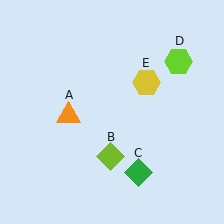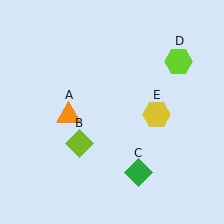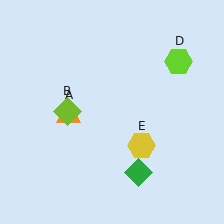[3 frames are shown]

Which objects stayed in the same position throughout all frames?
Orange triangle (object A) and green diamond (object C) and lime hexagon (object D) remained stationary.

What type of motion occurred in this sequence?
The lime diamond (object B), yellow hexagon (object E) rotated clockwise around the center of the scene.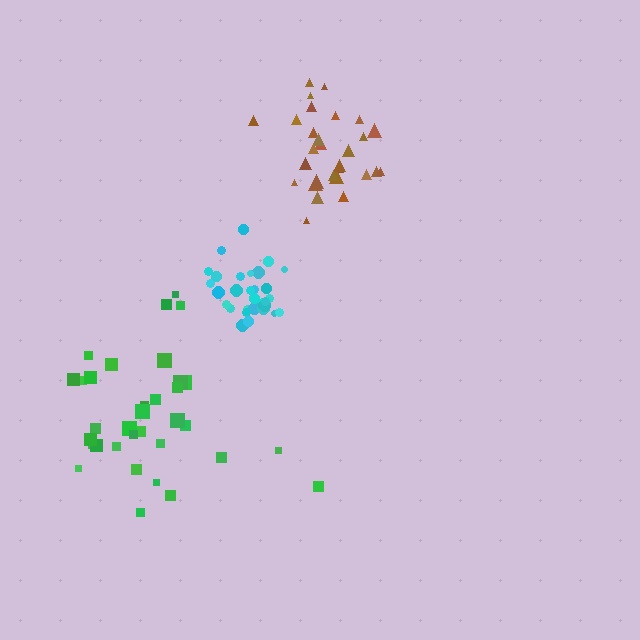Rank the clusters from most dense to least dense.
cyan, brown, green.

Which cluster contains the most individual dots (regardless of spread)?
Green (34).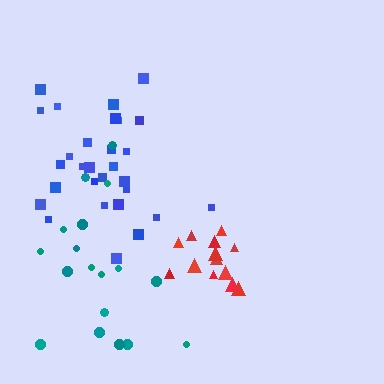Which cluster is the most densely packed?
Red.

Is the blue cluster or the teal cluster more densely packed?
Blue.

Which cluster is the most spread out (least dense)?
Teal.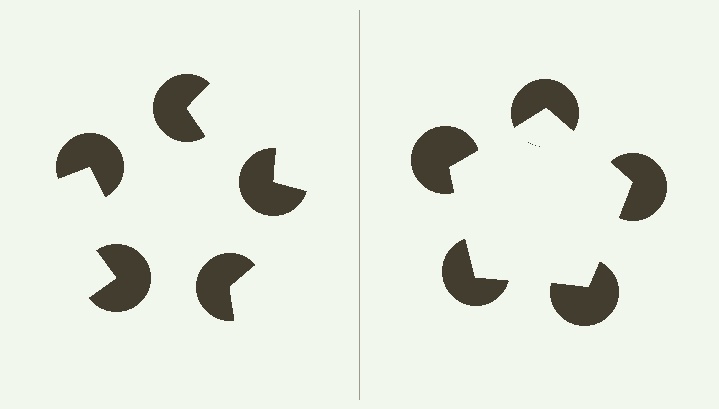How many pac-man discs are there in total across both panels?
10 — 5 on each side.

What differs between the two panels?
The pac-man discs are positioned identically on both sides; only the wedge orientations differ. On the right they align to a pentagon; on the left they are misaligned.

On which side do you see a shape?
An illusory pentagon appears on the right side. On the left side the wedge cuts are rotated, so no coherent shape forms.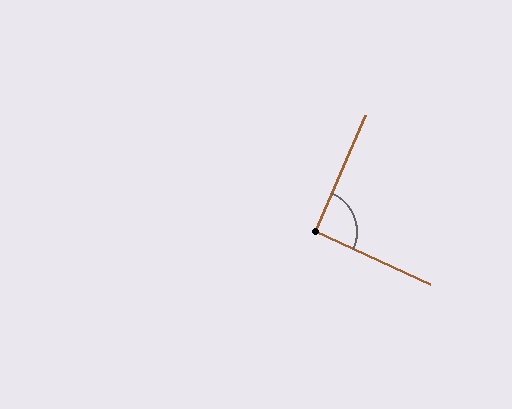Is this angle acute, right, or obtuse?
It is approximately a right angle.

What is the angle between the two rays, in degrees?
Approximately 91 degrees.